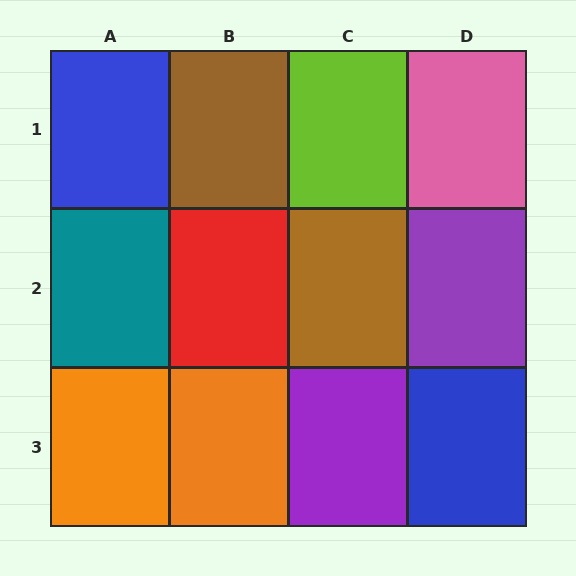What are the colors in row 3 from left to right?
Orange, orange, purple, blue.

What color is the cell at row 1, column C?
Lime.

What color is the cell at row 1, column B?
Brown.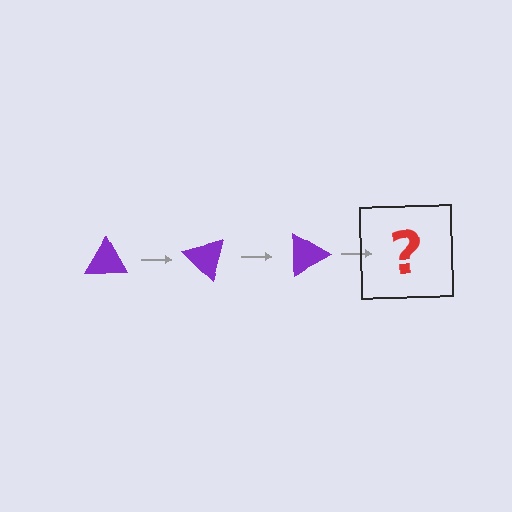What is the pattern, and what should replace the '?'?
The pattern is that the triangle rotates 45 degrees each step. The '?' should be a purple triangle rotated 135 degrees.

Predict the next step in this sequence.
The next step is a purple triangle rotated 135 degrees.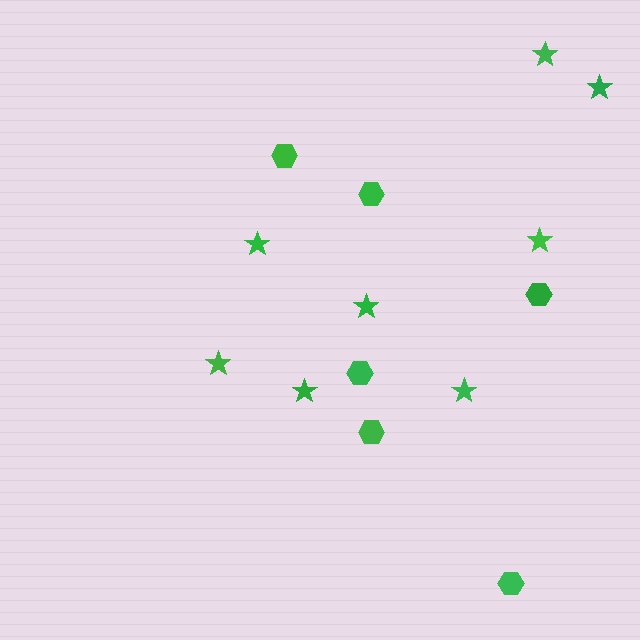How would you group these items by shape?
There are 2 groups: one group of hexagons (6) and one group of stars (8).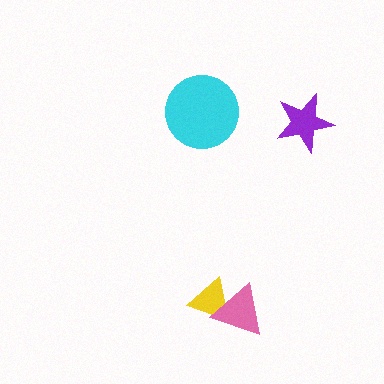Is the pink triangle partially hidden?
No, no other shape covers it.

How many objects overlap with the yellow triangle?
1 object overlaps with the yellow triangle.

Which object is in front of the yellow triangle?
The pink triangle is in front of the yellow triangle.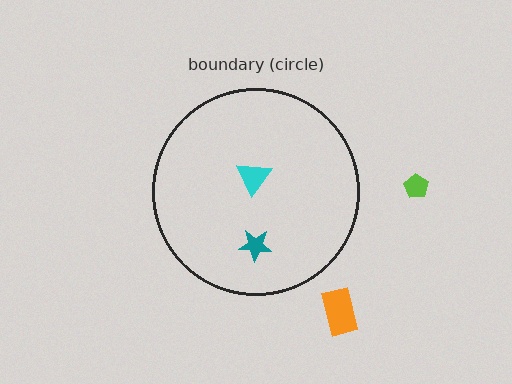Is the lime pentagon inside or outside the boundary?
Outside.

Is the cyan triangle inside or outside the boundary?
Inside.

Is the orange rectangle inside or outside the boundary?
Outside.